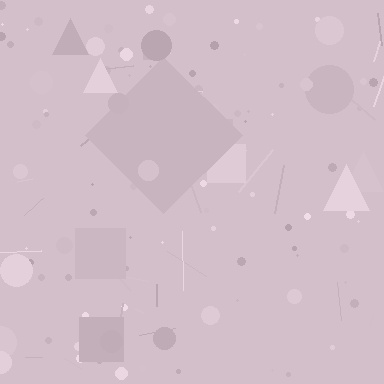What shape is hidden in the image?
A diamond is hidden in the image.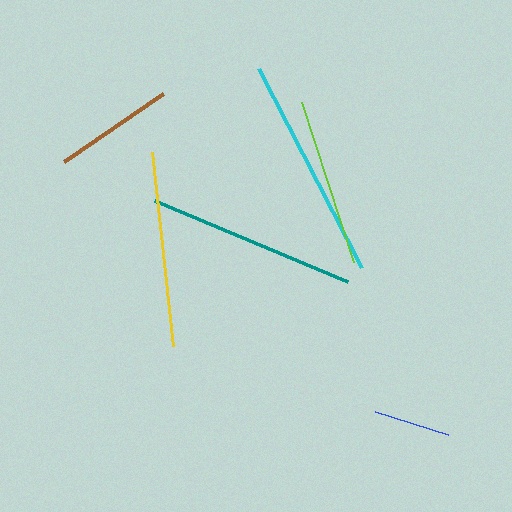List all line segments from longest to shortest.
From longest to shortest: cyan, teal, yellow, lime, brown, blue.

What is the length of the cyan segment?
The cyan segment is approximately 224 pixels long.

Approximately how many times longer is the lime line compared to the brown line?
The lime line is approximately 1.4 times the length of the brown line.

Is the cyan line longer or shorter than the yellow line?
The cyan line is longer than the yellow line.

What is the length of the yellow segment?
The yellow segment is approximately 195 pixels long.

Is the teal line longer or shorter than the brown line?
The teal line is longer than the brown line.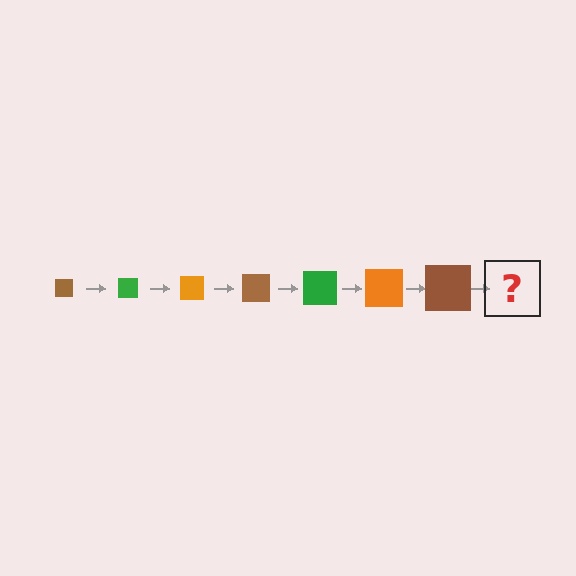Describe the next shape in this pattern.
It should be a green square, larger than the previous one.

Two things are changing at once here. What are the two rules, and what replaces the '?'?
The two rules are that the square grows larger each step and the color cycles through brown, green, and orange. The '?' should be a green square, larger than the previous one.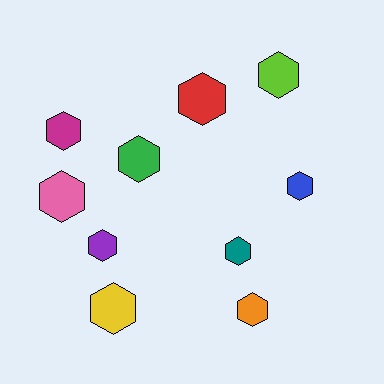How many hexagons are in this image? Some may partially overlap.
There are 10 hexagons.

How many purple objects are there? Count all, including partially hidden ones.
There is 1 purple object.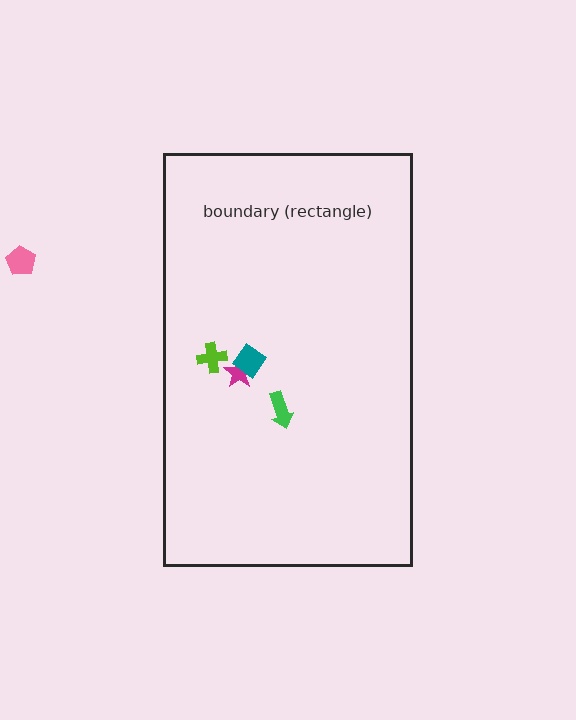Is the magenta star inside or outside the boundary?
Inside.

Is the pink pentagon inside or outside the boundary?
Outside.